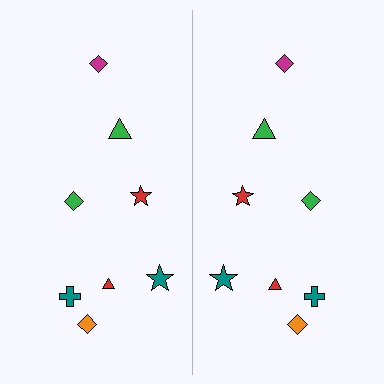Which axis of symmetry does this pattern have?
The pattern has a vertical axis of symmetry running through the center of the image.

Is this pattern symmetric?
Yes, this pattern has bilateral (reflection) symmetry.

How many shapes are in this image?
There are 16 shapes in this image.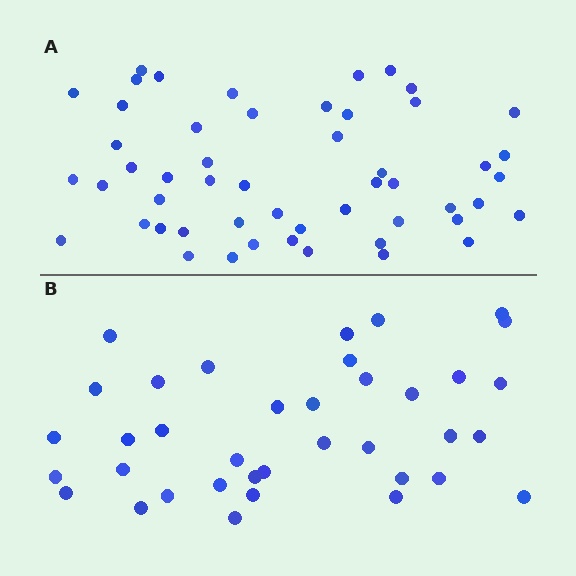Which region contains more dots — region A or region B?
Region A (the top region) has more dots.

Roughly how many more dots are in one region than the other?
Region A has approximately 15 more dots than region B.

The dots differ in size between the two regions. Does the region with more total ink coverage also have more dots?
No. Region B has more total ink coverage because its dots are larger, but region A actually contains more individual dots. Total area can be misleading — the number of items is what matters here.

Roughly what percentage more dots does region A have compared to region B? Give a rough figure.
About 40% more.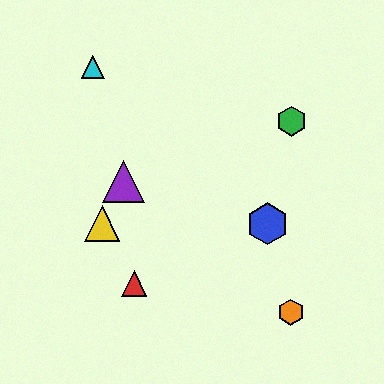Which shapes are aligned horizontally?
The blue hexagon, the yellow triangle are aligned horizontally.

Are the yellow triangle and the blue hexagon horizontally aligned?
Yes, both are at y≈224.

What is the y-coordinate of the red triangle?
The red triangle is at y≈283.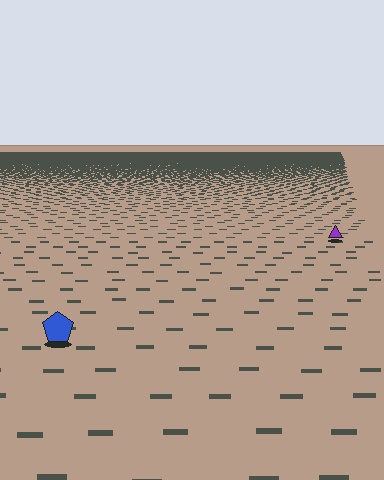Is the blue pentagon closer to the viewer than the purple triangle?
Yes. The blue pentagon is closer — you can tell from the texture gradient: the ground texture is coarser near it.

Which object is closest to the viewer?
The blue pentagon is closest. The texture marks near it are larger and more spread out.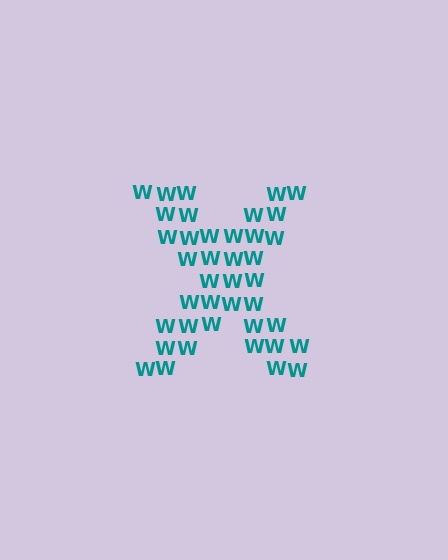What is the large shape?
The large shape is the letter X.